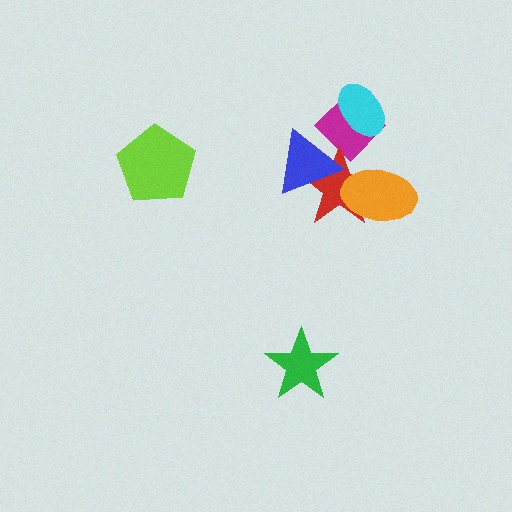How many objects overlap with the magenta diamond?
3 objects overlap with the magenta diamond.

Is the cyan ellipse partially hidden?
No, no other shape covers it.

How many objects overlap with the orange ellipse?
1 object overlaps with the orange ellipse.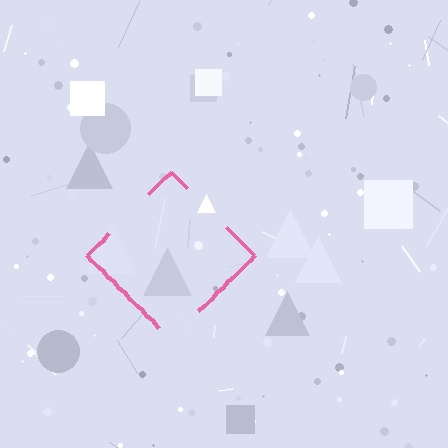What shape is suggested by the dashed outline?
The dashed outline suggests a diamond.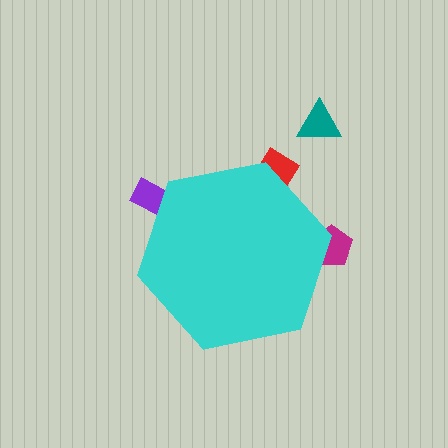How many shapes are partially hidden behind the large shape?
3 shapes are partially hidden.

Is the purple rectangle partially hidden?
Yes, the purple rectangle is partially hidden behind the cyan hexagon.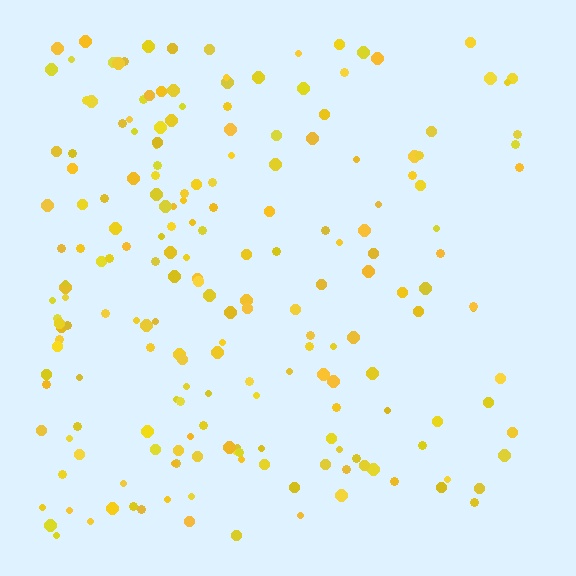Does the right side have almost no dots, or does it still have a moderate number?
Still a moderate number, just noticeably fewer than the left.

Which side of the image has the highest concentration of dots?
The left.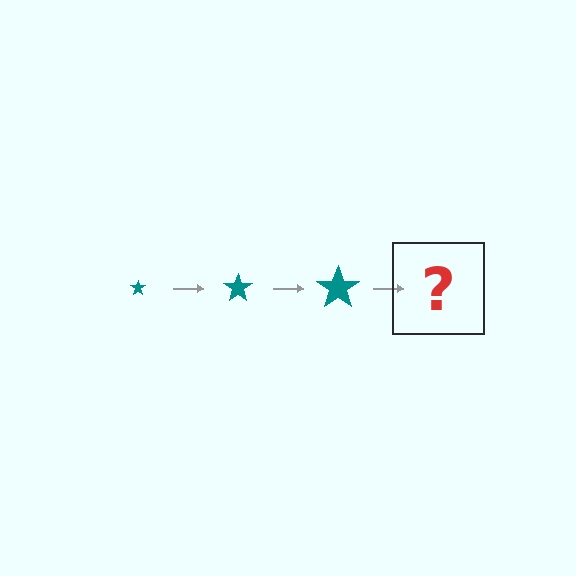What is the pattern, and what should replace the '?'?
The pattern is that the star gets progressively larger each step. The '?' should be a teal star, larger than the previous one.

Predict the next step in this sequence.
The next step is a teal star, larger than the previous one.